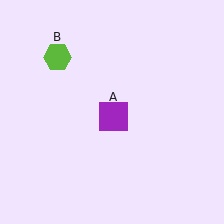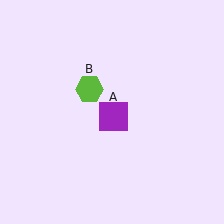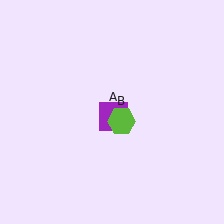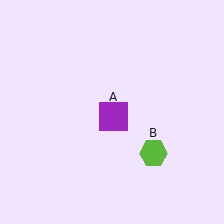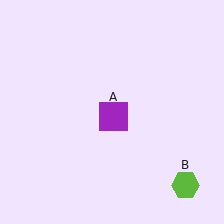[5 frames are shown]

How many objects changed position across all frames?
1 object changed position: lime hexagon (object B).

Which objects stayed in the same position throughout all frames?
Purple square (object A) remained stationary.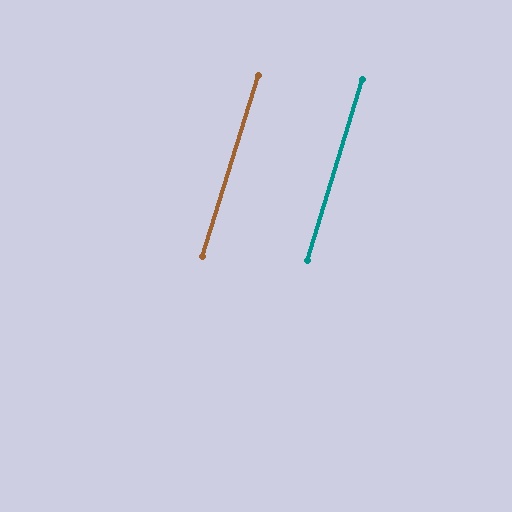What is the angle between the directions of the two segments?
Approximately 0 degrees.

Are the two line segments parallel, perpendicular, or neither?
Parallel — their directions differ by only 0.4°.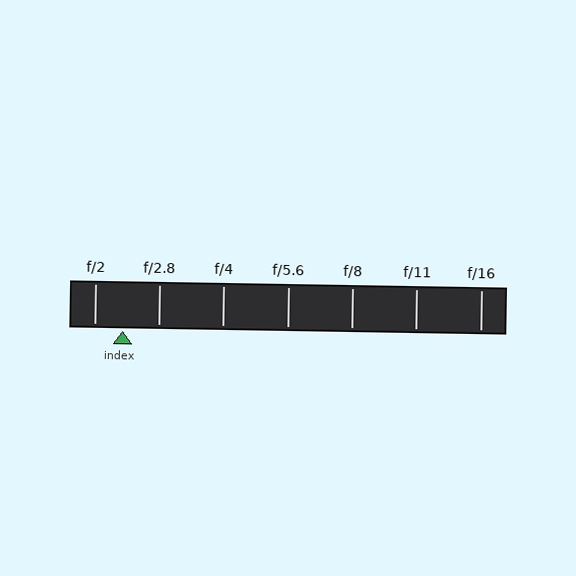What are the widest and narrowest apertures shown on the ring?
The widest aperture shown is f/2 and the narrowest is f/16.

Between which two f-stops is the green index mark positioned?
The index mark is between f/2 and f/2.8.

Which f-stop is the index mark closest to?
The index mark is closest to f/2.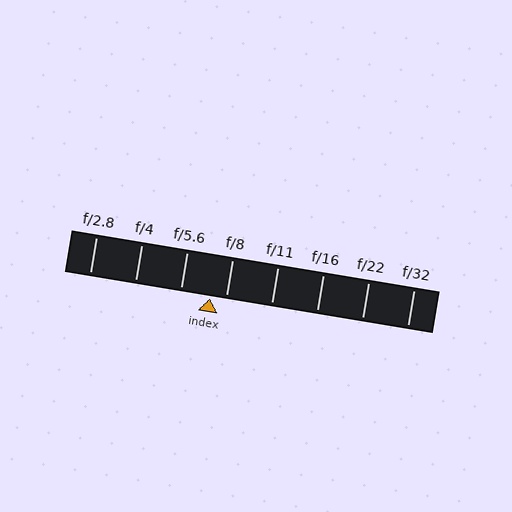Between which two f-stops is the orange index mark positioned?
The index mark is between f/5.6 and f/8.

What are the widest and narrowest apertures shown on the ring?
The widest aperture shown is f/2.8 and the narrowest is f/32.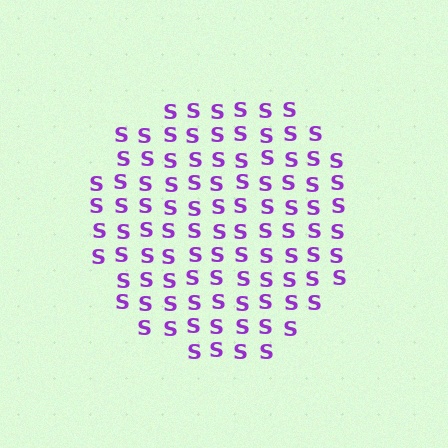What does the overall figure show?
The overall figure shows a circle.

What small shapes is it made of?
It is made of small letter S's.